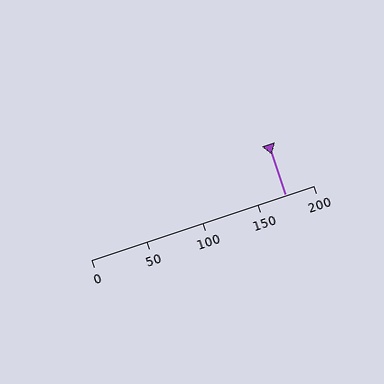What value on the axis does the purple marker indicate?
The marker indicates approximately 175.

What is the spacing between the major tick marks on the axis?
The major ticks are spaced 50 apart.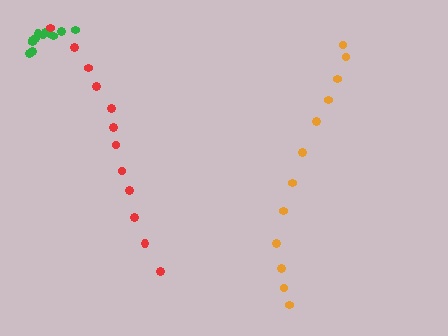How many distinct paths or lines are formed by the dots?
There are 3 distinct paths.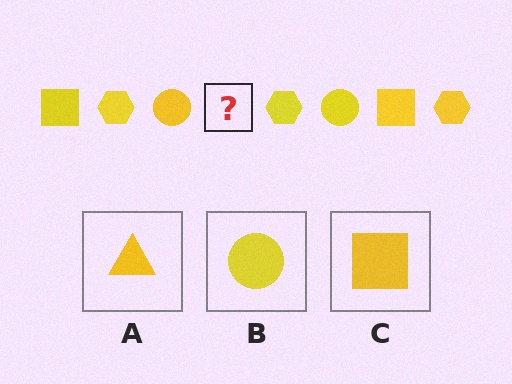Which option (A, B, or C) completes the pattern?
C.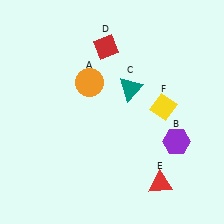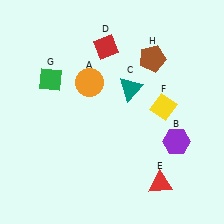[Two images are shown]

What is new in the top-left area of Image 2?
A green diamond (G) was added in the top-left area of Image 2.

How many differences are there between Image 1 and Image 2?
There are 2 differences between the two images.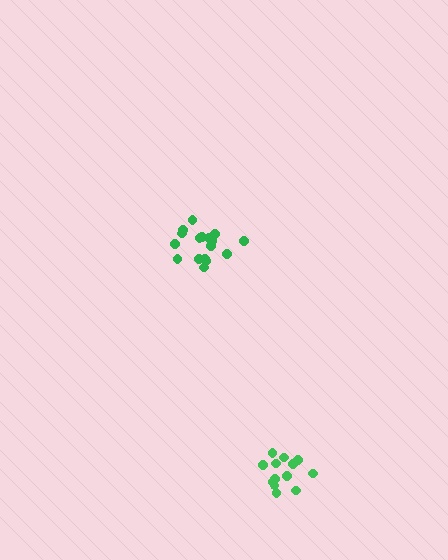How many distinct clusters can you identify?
There are 2 distinct clusters.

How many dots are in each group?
Group 1: 13 dots, Group 2: 17 dots (30 total).